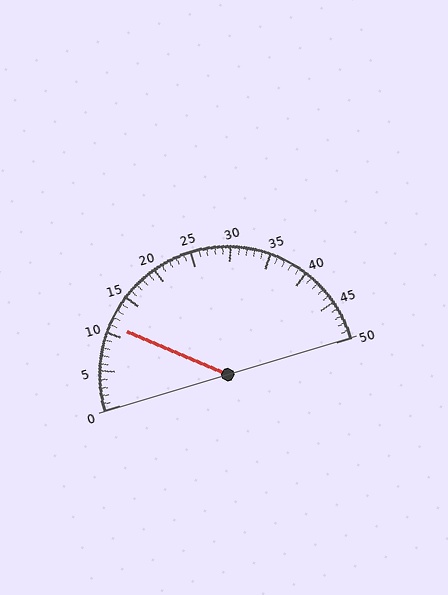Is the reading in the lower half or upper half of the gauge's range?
The reading is in the lower half of the range (0 to 50).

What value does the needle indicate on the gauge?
The needle indicates approximately 11.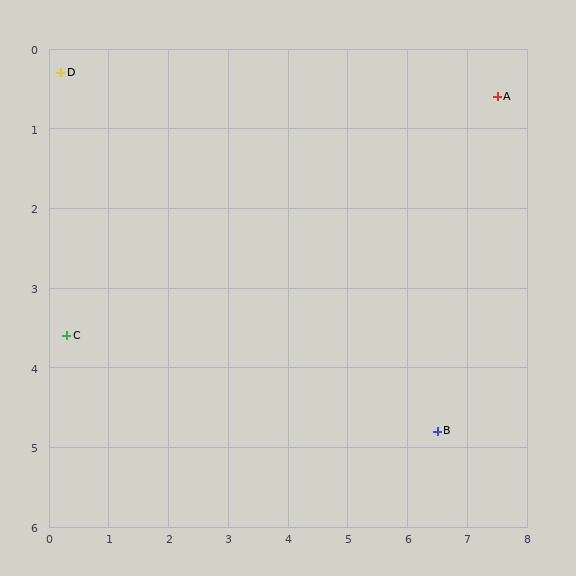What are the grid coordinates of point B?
Point B is at approximately (6.5, 4.8).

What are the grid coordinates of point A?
Point A is at approximately (7.5, 0.6).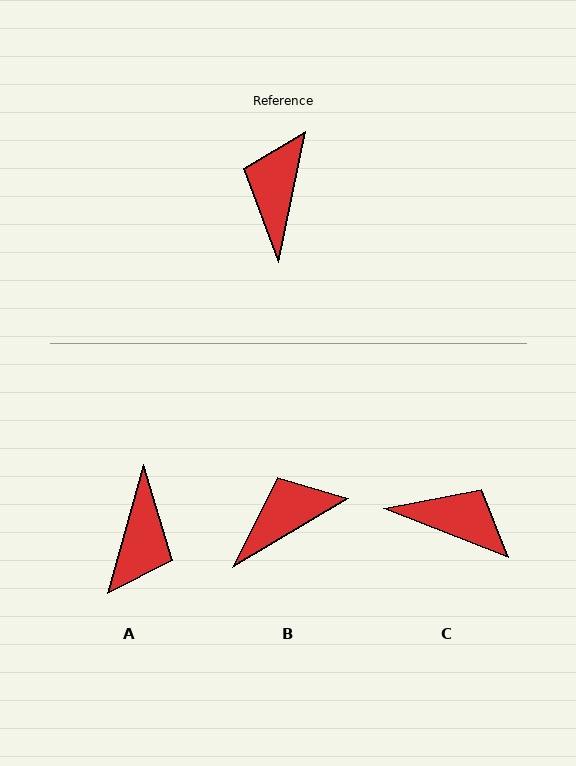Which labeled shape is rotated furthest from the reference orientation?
A, about 176 degrees away.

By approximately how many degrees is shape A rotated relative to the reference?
Approximately 176 degrees counter-clockwise.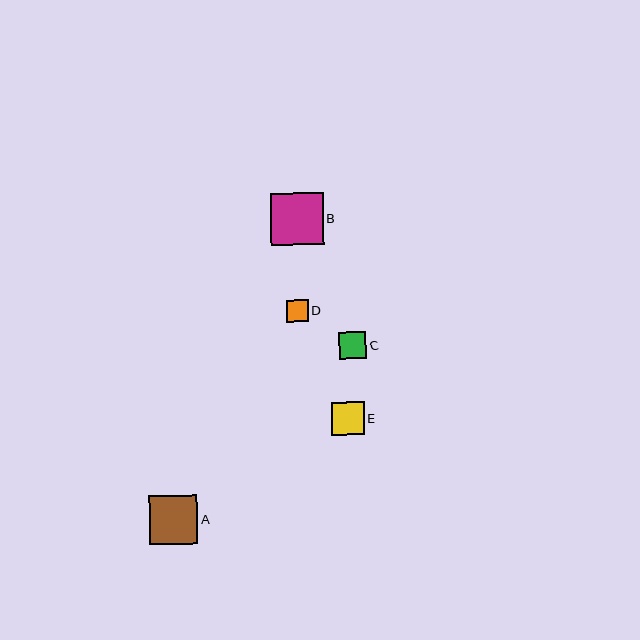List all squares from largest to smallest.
From largest to smallest: B, A, E, C, D.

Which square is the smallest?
Square D is the smallest with a size of approximately 22 pixels.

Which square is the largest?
Square B is the largest with a size of approximately 52 pixels.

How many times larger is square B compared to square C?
Square B is approximately 1.9 times the size of square C.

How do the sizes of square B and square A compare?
Square B and square A are approximately the same size.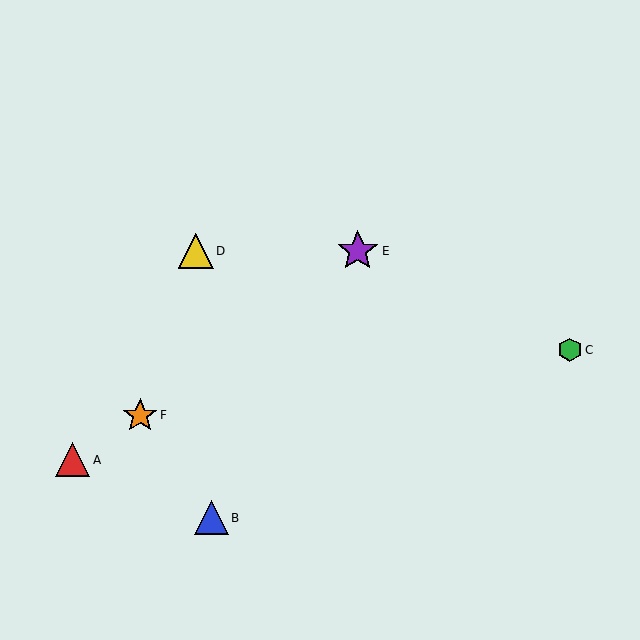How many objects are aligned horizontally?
2 objects (D, E) are aligned horizontally.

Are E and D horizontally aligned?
Yes, both are at y≈251.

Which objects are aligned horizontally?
Objects D, E are aligned horizontally.